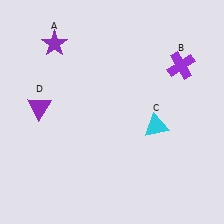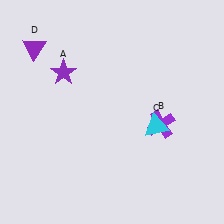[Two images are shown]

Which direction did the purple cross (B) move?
The purple cross (B) moved down.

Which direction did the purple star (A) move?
The purple star (A) moved down.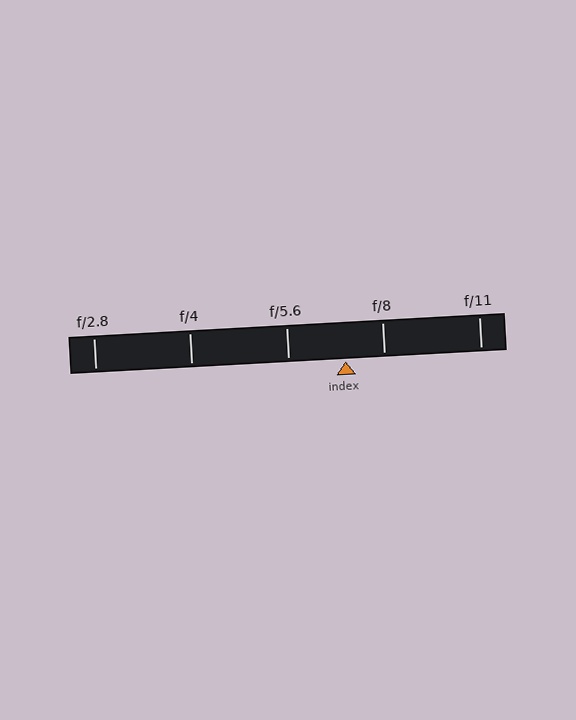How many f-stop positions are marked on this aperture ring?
There are 5 f-stop positions marked.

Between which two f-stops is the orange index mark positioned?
The index mark is between f/5.6 and f/8.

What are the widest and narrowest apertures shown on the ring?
The widest aperture shown is f/2.8 and the narrowest is f/11.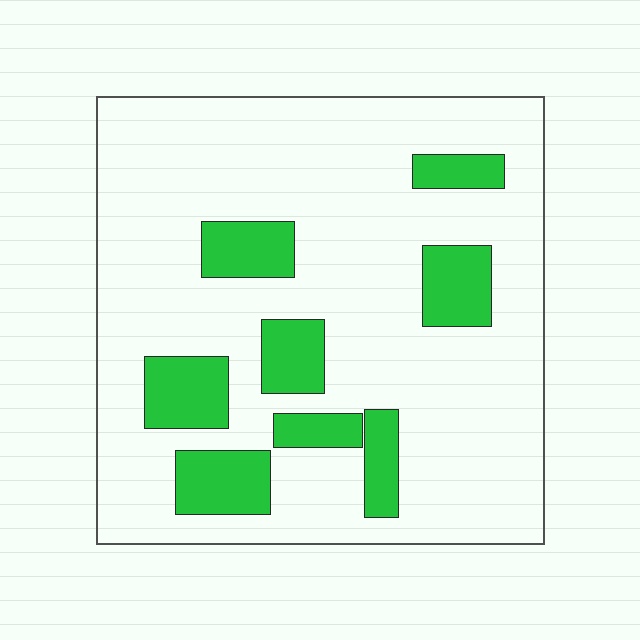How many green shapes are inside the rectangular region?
8.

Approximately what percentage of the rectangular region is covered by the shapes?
Approximately 20%.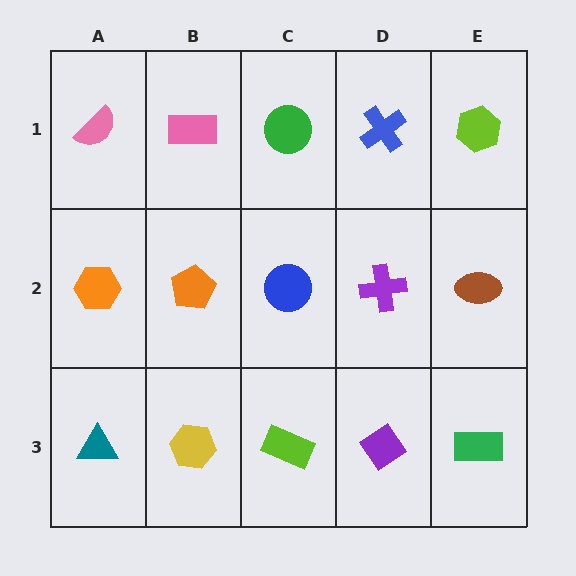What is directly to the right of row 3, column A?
A yellow hexagon.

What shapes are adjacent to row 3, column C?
A blue circle (row 2, column C), a yellow hexagon (row 3, column B), a purple diamond (row 3, column D).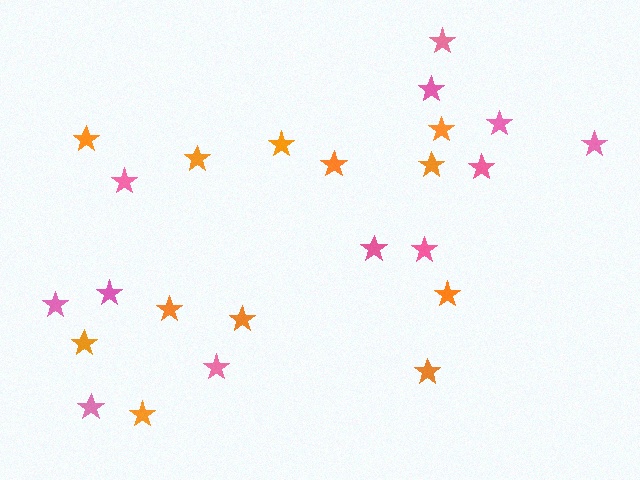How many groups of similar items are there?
There are 2 groups: one group of pink stars (12) and one group of orange stars (12).